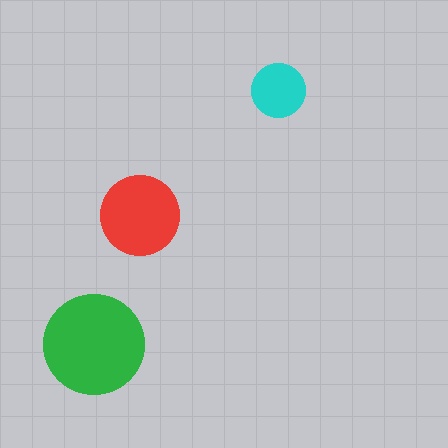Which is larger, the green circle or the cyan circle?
The green one.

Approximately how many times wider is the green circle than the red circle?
About 1.5 times wider.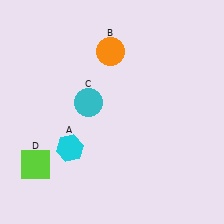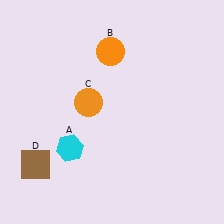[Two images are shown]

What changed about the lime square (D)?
In Image 1, D is lime. In Image 2, it changed to brown.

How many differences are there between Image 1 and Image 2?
There are 2 differences between the two images.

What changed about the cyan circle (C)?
In Image 1, C is cyan. In Image 2, it changed to orange.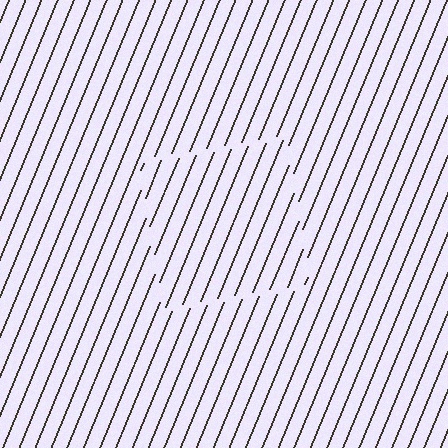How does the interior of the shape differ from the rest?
The interior of the shape contains the same grating, shifted by half a period — the contour is defined by the phase discontinuity where line-ends from the inner and outer gratings abut.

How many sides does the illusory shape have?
4 sides — the line-ends trace a square.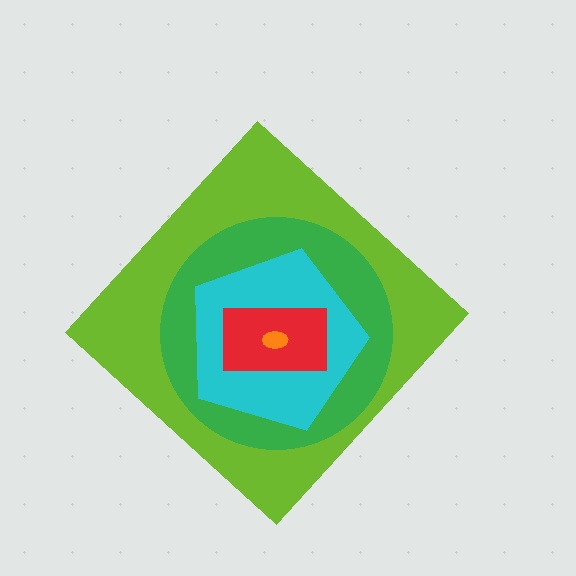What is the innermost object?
The orange ellipse.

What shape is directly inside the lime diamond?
The green circle.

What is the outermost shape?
The lime diamond.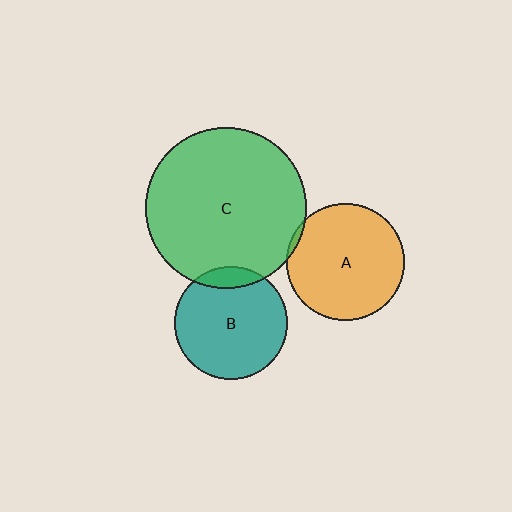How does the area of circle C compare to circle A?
Approximately 1.9 times.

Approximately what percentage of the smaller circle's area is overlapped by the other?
Approximately 5%.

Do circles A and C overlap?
Yes.